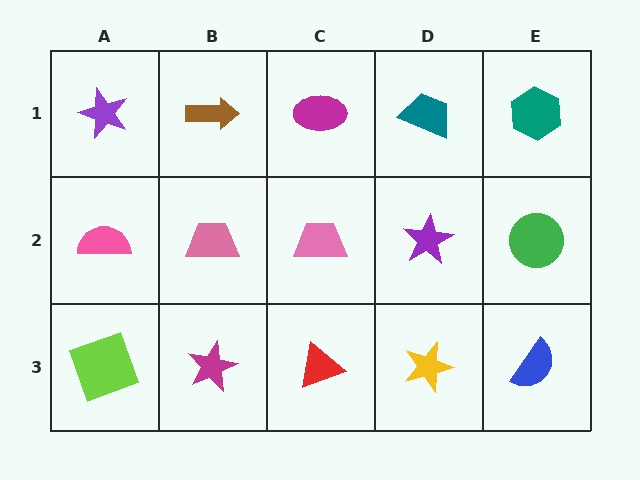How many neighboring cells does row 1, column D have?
3.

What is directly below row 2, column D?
A yellow star.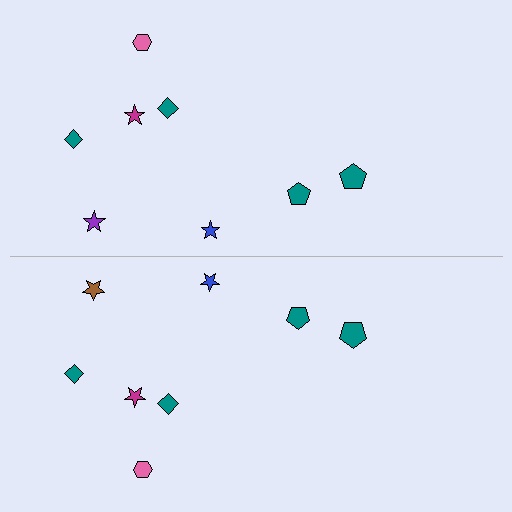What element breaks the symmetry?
The brown star on the bottom side breaks the symmetry — its mirror counterpart is purple.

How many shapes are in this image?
There are 16 shapes in this image.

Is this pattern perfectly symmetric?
No, the pattern is not perfectly symmetric. The brown star on the bottom side breaks the symmetry — its mirror counterpart is purple.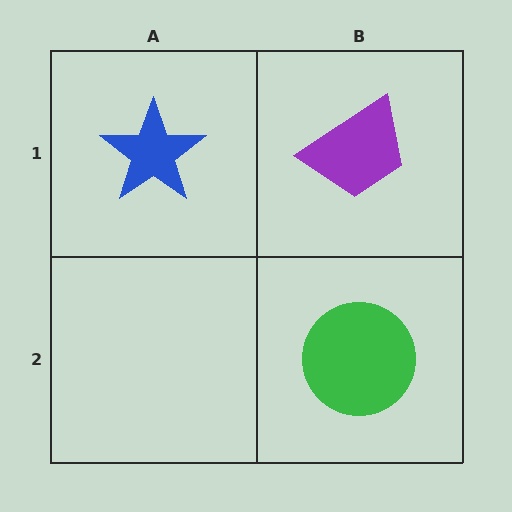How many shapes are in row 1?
2 shapes.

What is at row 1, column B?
A purple trapezoid.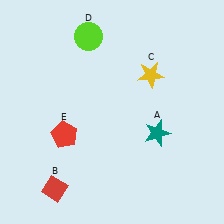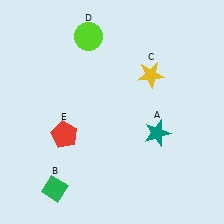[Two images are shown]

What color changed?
The diamond (B) changed from red in Image 1 to green in Image 2.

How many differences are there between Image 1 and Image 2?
There is 1 difference between the two images.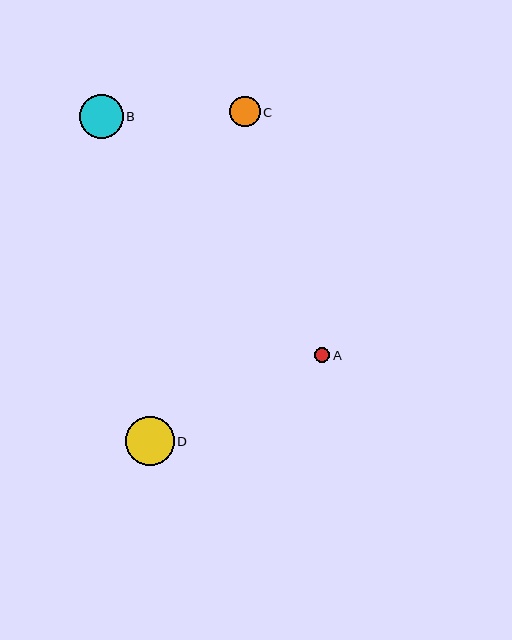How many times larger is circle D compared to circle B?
Circle D is approximately 1.1 times the size of circle B.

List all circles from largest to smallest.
From largest to smallest: D, B, C, A.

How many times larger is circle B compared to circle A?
Circle B is approximately 2.8 times the size of circle A.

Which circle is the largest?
Circle D is the largest with a size of approximately 49 pixels.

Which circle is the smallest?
Circle A is the smallest with a size of approximately 16 pixels.